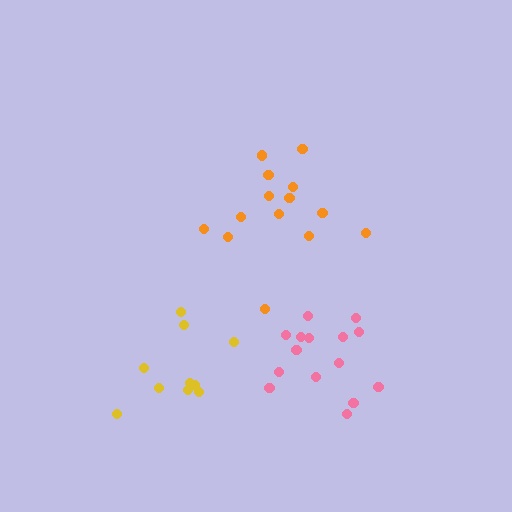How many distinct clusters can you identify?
There are 3 distinct clusters.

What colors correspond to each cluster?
The clusters are colored: orange, pink, yellow.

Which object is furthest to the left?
The yellow cluster is leftmost.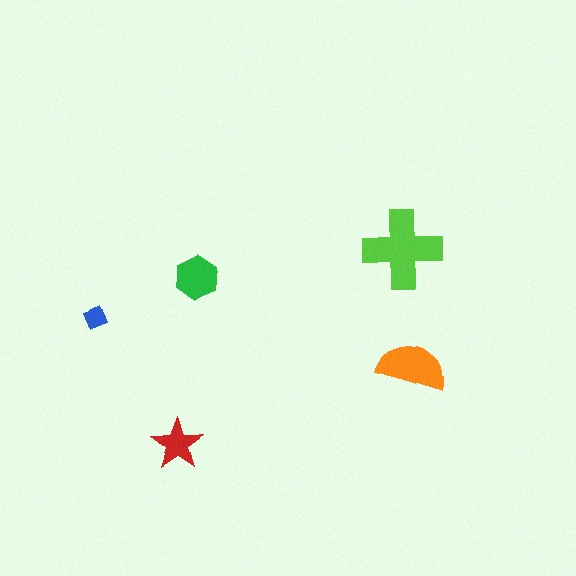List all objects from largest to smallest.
The lime cross, the orange semicircle, the green hexagon, the red star, the blue diamond.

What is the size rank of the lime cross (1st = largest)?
1st.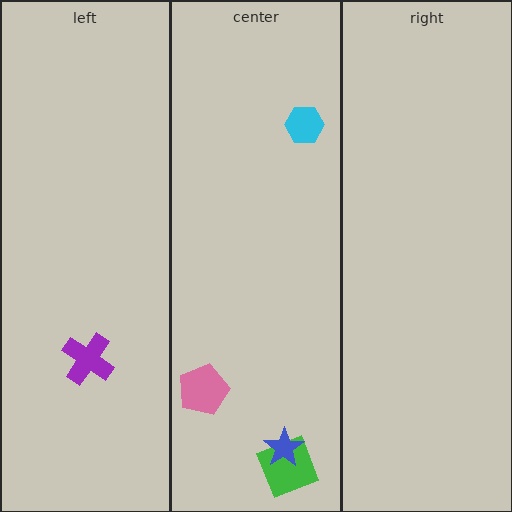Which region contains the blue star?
The center region.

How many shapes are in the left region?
1.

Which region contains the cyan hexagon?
The center region.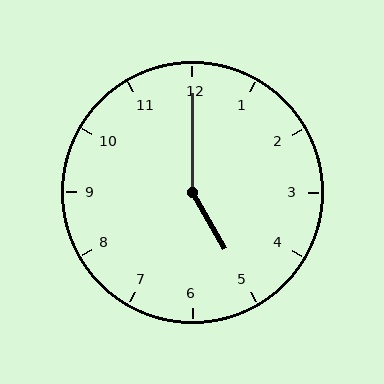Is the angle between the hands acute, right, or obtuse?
It is obtuse.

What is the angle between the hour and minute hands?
Approximately 150 degrees.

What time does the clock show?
5:00.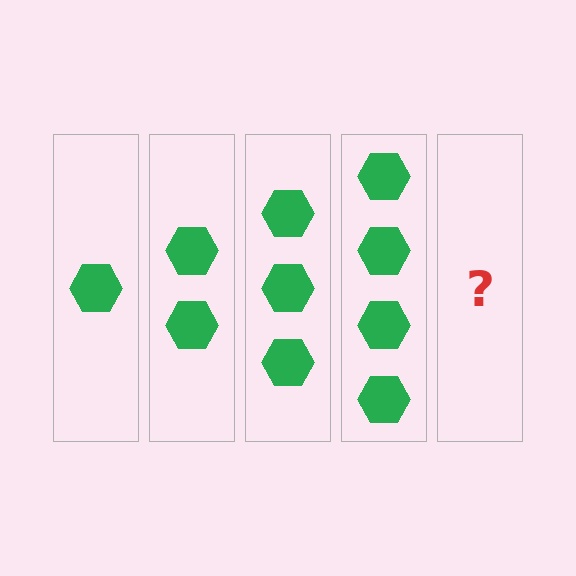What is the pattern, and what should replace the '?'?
The pattern is that each step adds one more hexagon. The '?' should be 5 hexagons.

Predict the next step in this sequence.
The next step is 5 hexagons.